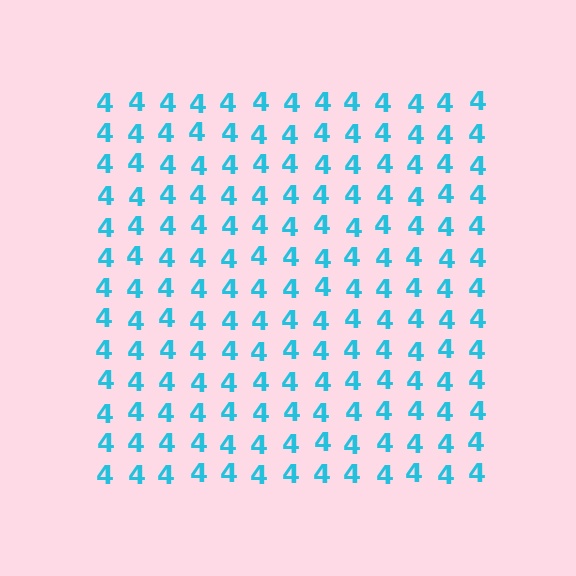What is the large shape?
The large shape is a square.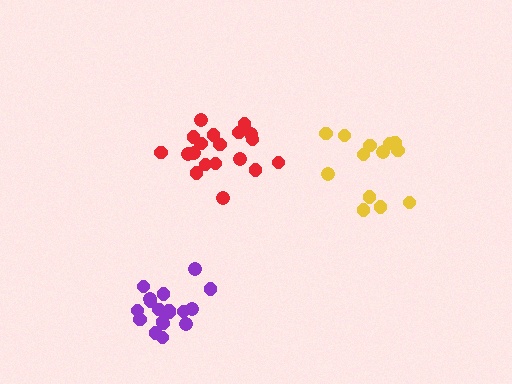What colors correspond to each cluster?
The clusters are colored: purple, yellow, red.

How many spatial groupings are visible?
There are 3 spatial groupings.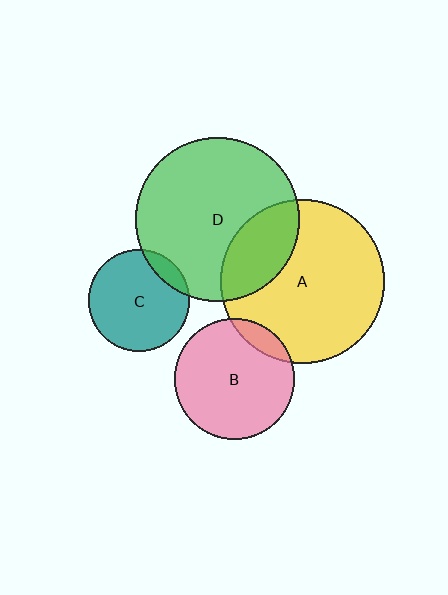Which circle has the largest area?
Circle A (yellow).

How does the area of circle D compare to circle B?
Approximately 1.9 times.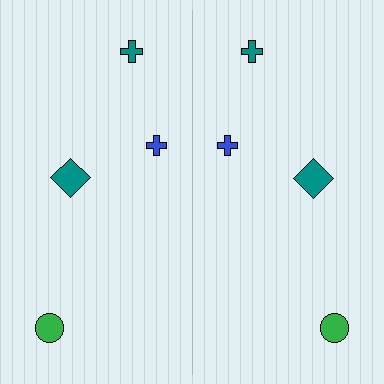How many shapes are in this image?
There are 8 shapes in this image.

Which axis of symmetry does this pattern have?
The pattern has a vertical axis of symmetry running through the center of the image.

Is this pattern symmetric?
Yes, this pattern has bilateral (reflection) symmetry.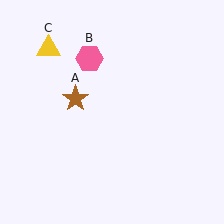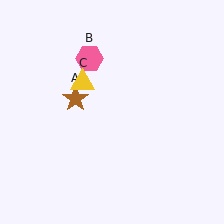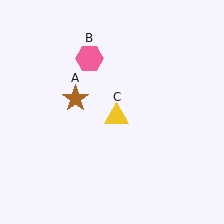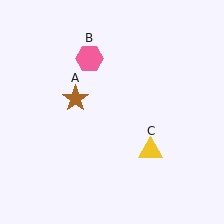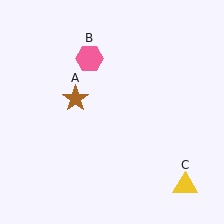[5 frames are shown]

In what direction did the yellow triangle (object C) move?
The yellow triangle (object C) moved down and to the right.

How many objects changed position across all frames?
1 object changed position: yellow triangle (object C).